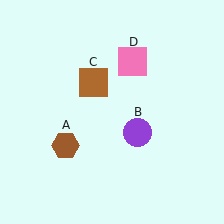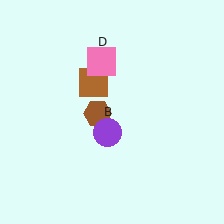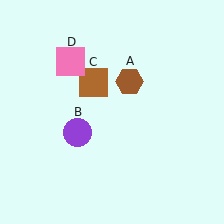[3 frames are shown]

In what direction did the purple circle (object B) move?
The purple circle (object B) moved left.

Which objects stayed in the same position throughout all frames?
Brown square (object C) remained stationary.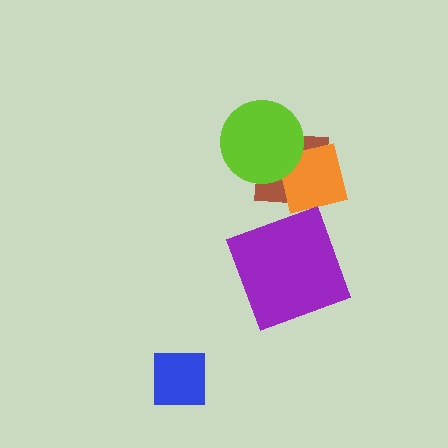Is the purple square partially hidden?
No, no other shape covers it.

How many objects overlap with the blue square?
0 objects overlap with the blue square.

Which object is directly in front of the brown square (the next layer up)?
The orange square is directly in front of the brown square.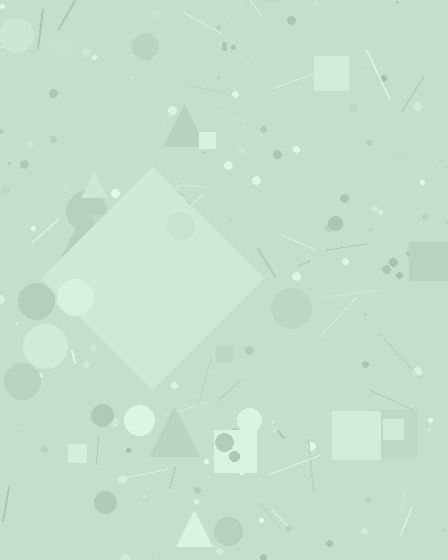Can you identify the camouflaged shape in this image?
The camouflaged shape is a diamond.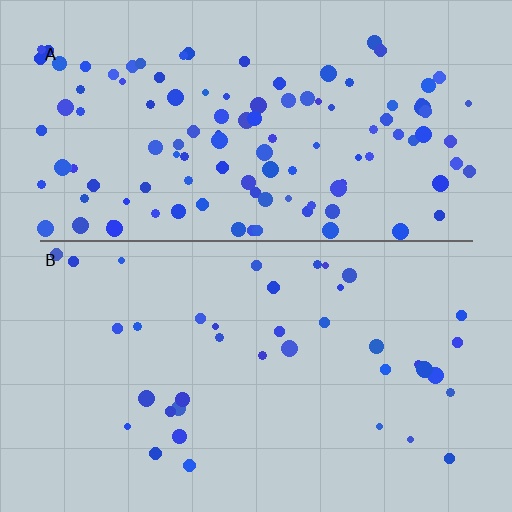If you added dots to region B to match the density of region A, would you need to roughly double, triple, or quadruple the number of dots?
Approximately triple.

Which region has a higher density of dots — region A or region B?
A (the top).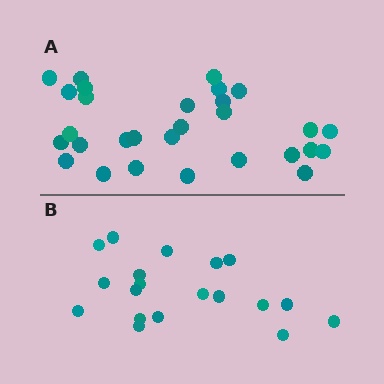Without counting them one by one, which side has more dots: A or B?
Region A (the top region) has more dots.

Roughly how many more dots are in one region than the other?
Region A has roughly 10 or so more dots than region B.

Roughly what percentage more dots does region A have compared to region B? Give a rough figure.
About 55% more.